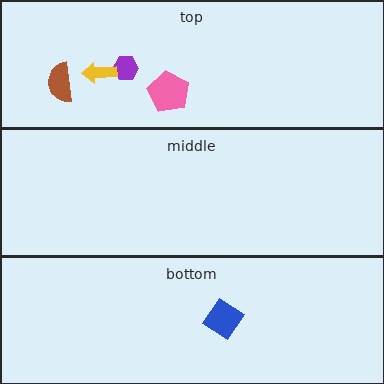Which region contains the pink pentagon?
The top region.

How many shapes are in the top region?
4.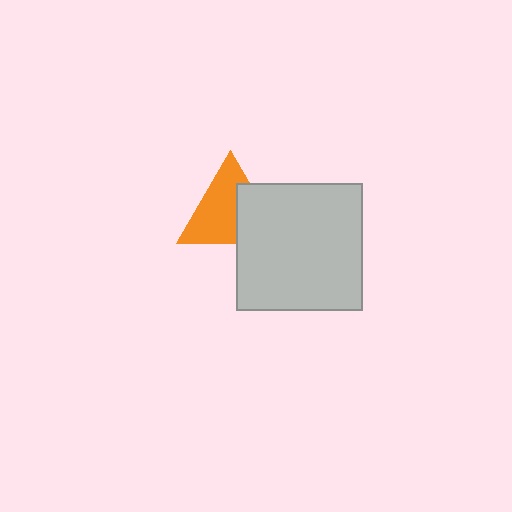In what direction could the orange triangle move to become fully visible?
The orange triangle could move toward the upper-left. That would shift it out from behind the light gray square entirely.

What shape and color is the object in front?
The object in front is a light gray square.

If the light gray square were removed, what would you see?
You would see the complete orange triangle.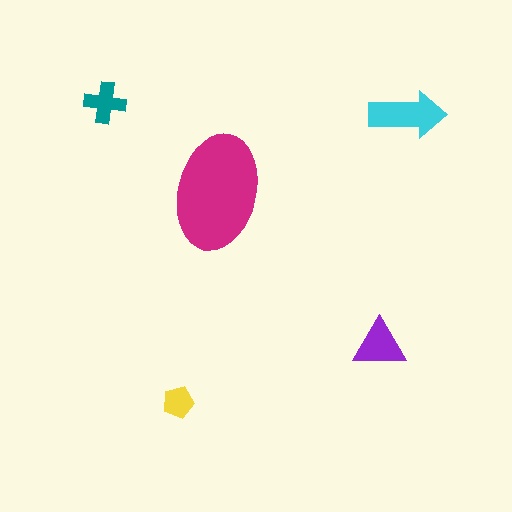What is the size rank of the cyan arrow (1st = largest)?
2nd.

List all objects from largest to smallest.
The magenta ellipse, the cyan arrow, the purple triangle, the teal cross, the yellow pentagon.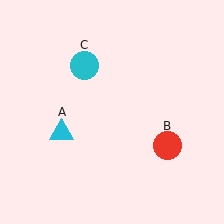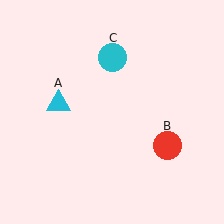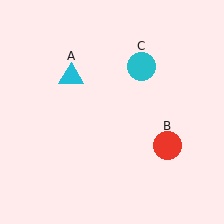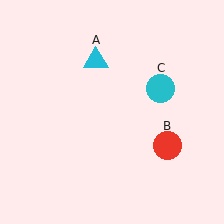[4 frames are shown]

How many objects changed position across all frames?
2 objects changed position: cyan triangle (object A), cyan circle (object C).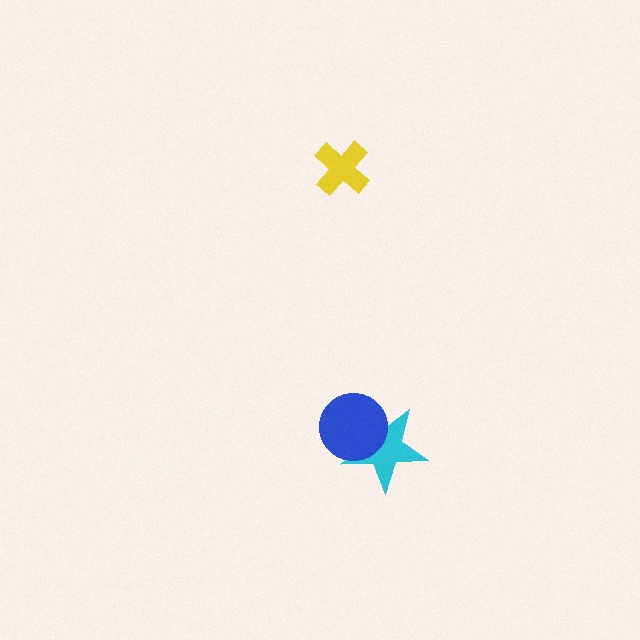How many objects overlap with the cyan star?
1 object overlaps with the cyan star.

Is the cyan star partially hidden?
Yes, it is partially covered by another shape.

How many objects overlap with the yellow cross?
0 objects overlap with the yellow cross.